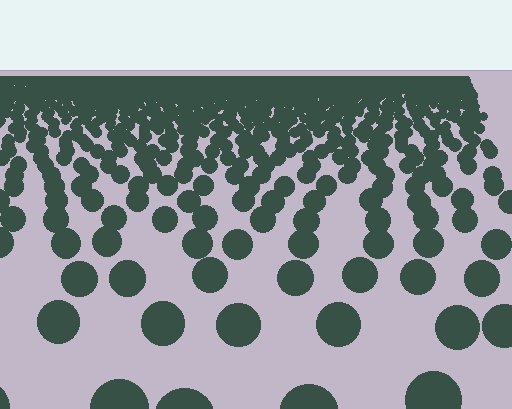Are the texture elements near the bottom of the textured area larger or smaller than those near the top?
Larger. Near the bottom, elements are closer to the viewer and appear at a bigger on-screen size.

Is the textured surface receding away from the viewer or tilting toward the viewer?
The surface is receding away from the viewer. Texture elements get smaller and denser toward the top.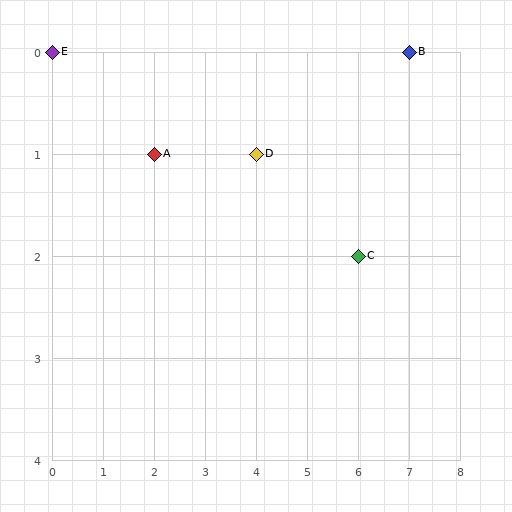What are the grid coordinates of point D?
Point D is at grid coordinates (4, 1).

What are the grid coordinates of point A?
Point A is at grid coordinates (2, 1).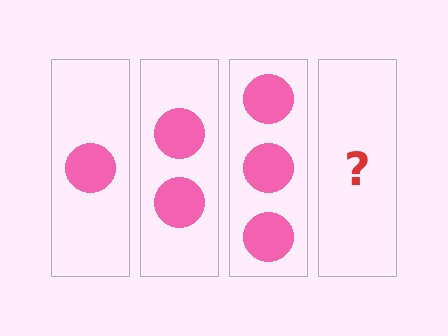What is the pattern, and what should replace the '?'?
The pattern is that each step adds one more circle. The '?' should be 4 circles.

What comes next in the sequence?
The next element should be 4 circles.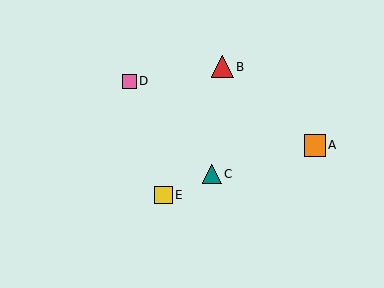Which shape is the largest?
The red triangle (labeled B) is the largest.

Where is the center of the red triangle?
The center of the red triangle is at (222, 67).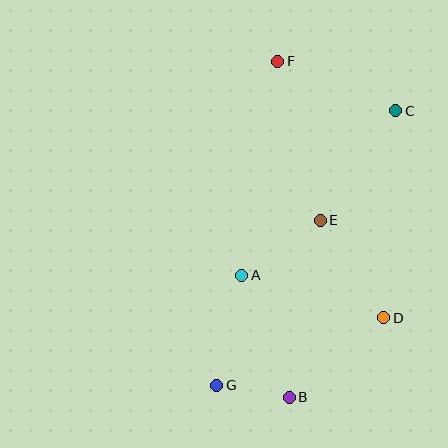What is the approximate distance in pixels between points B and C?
The distance between B and C is approximately 305 pixels.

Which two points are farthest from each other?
Points B and F are farthest from each other.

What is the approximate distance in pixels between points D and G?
The distance between D and G is approximately 180 pixels.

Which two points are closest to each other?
Points B and G are closest to each other.